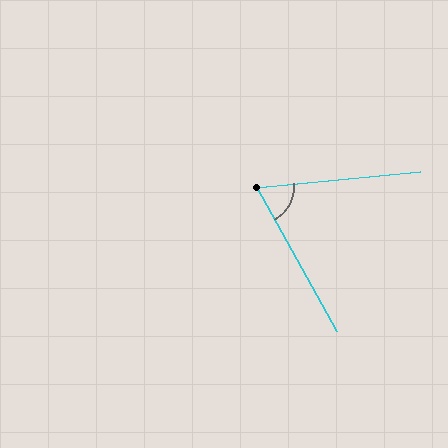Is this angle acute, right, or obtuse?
It is acute.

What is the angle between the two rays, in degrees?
Approximately 66 degrees.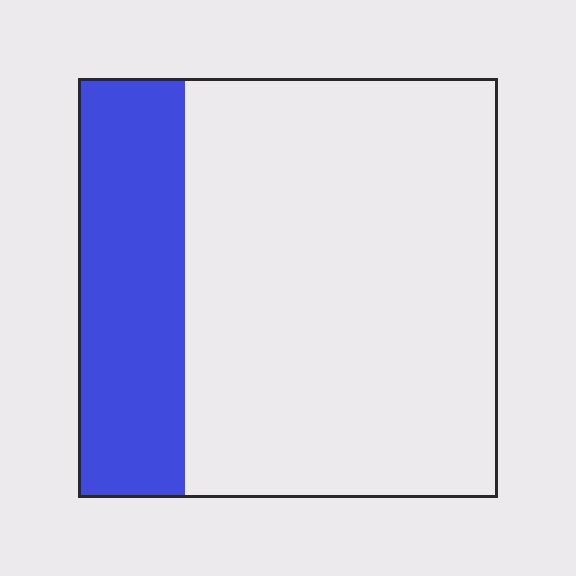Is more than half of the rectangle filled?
No.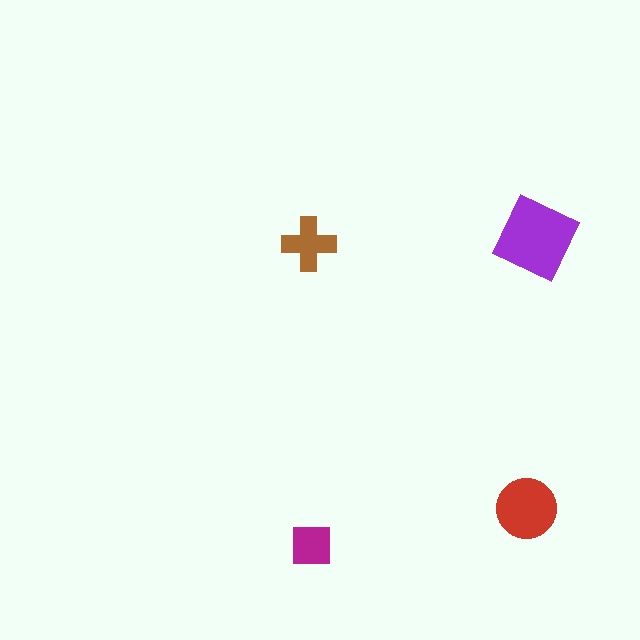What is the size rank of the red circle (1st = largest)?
2nd.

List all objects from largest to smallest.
The purple diamond, the red circle, the brown cross, the magenta square.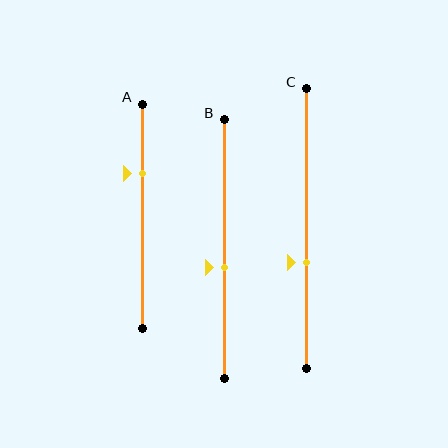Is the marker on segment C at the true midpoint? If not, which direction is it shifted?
No, the marker on segment C is shifted downward by about 12% of the segment length.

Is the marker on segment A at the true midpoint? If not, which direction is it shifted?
No, the marker on segment A is shifted upward by about 19% of the segment length.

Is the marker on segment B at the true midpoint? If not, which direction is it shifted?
No, the marker on segment B is shifted downward by about 7% of the segment length.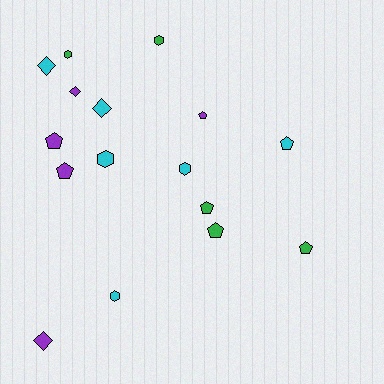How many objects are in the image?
There are 16 objects.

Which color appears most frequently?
Cyan, with 6 objects.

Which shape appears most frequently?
Pentagon, with 7 objects.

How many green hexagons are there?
There are 2 green hexagons.